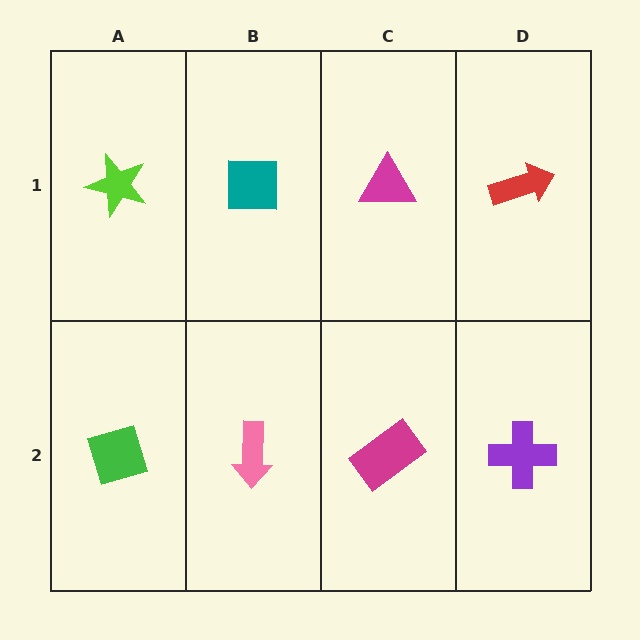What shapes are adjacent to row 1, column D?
A purple cross (row 2, column D), a magenta triangle (row 1, column C).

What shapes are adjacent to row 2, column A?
A lime star (row 1, column A), a pink arrow (row 2, column B).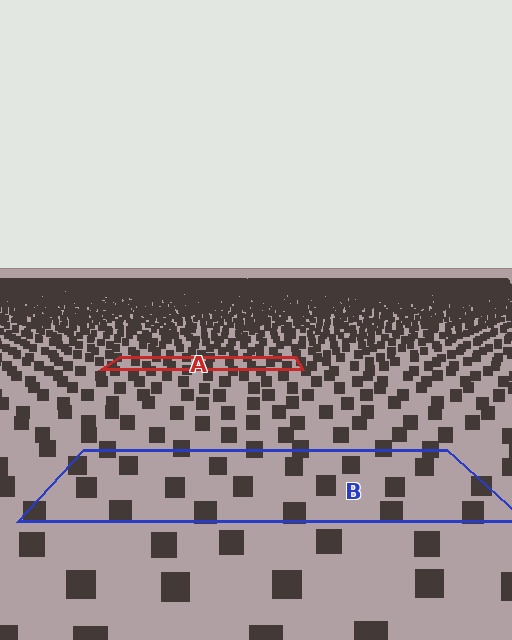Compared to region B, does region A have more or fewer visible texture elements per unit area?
Region A has more texture elements per unit area — they are packed more densely because it is farther away.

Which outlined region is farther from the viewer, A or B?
Region A is farther from the viewer — the texture elements inside it appear smaller and more densely packed.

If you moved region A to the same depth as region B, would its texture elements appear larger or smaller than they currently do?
They would appear larger. At a closer depth, the same texture elements are projected at a bigger on-screen size.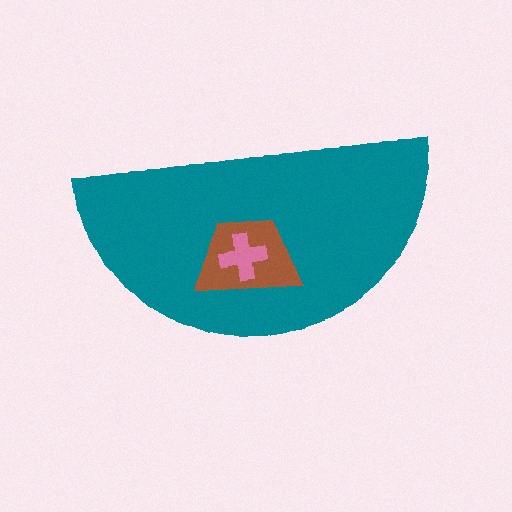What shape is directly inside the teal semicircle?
The brown trapezoid.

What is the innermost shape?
The pink cross.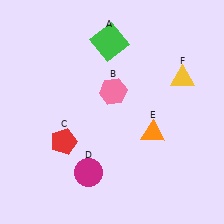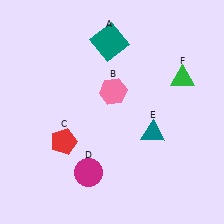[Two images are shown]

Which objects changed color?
A changed from green to teal. E changed from orange to teal. F changed from yellow to green.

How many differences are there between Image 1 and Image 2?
There are 3 differences between the two images.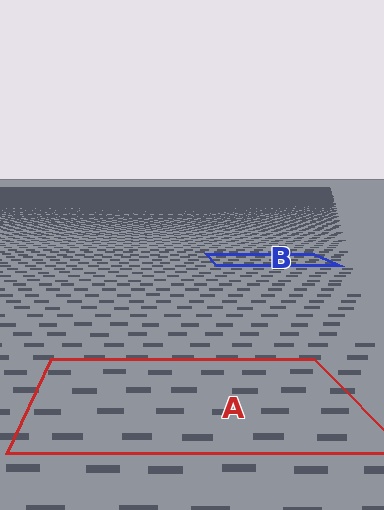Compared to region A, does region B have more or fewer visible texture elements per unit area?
Region B has more texture elements per unit area — they are packed more densely because it is farther away.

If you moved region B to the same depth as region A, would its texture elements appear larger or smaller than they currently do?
They would appear larger. At a closer depth, the same texture elements are projected at a bigger on-screen size.